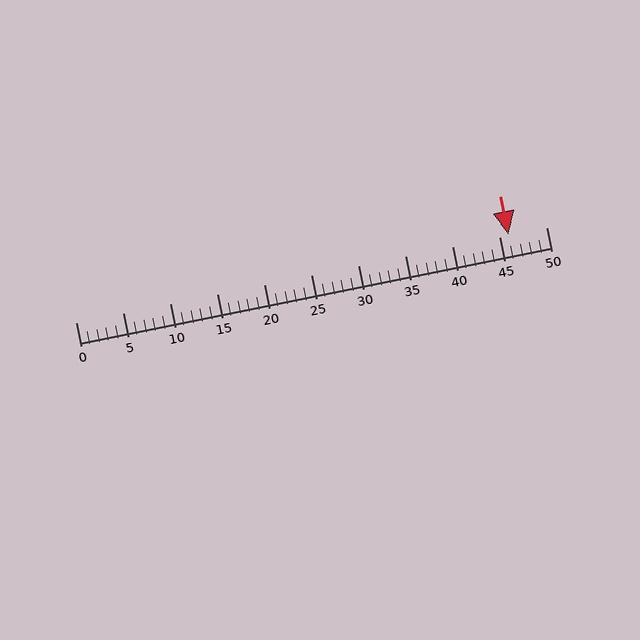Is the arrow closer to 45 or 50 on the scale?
The arrow is closer to 45.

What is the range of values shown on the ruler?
The ruler shows values from 0 to 50.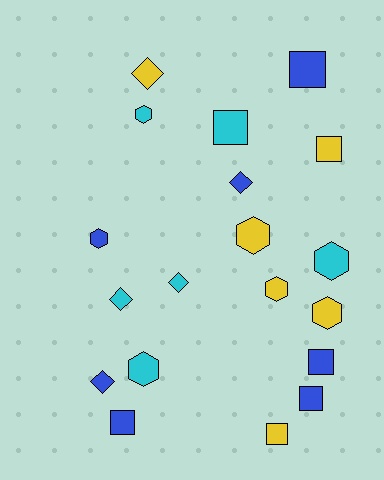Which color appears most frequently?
Blue, with 7 objects.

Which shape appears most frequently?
Hexagon, with 7 objects.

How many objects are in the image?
There are 19 objects.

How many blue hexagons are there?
There is 1 blue hexagon.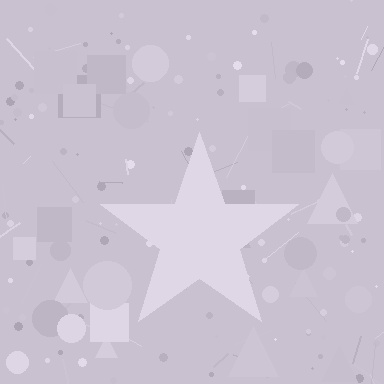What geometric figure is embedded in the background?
A star is embedded in the background.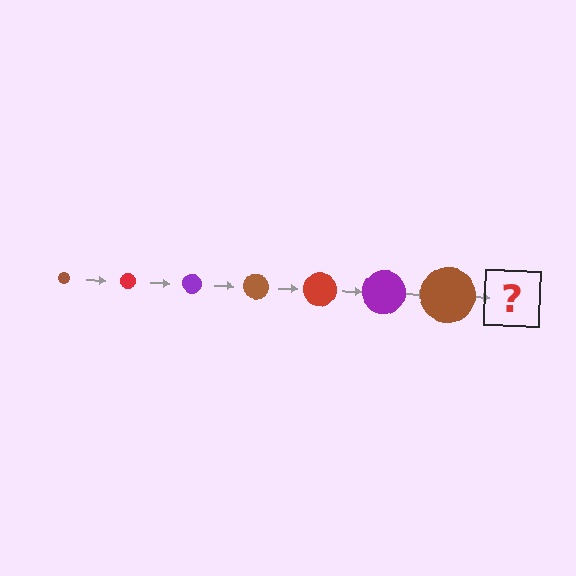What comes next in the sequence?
The next element should be a red circle, larger than the previous one.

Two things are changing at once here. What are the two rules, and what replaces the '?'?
The two rules are that the circle grows larger each step and the color cycles through brown, red, and purple. The '?' should be a red circle, larger than the previous one.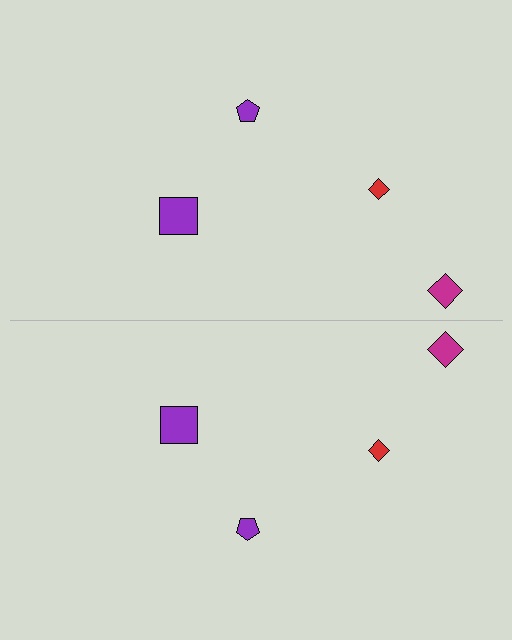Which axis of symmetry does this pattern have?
The pattern has a horizontal axis of symmetry running through the center of the image.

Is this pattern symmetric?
Yes, this pattern has bilateral (reflection) symmetry.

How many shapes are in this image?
There are 8 shapes in this image.